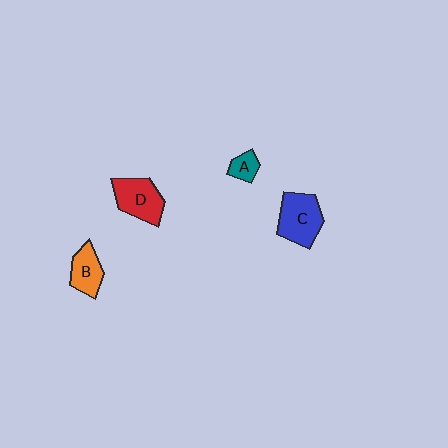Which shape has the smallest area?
Shape A (teal).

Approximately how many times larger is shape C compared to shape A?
Approximately 2.7 times.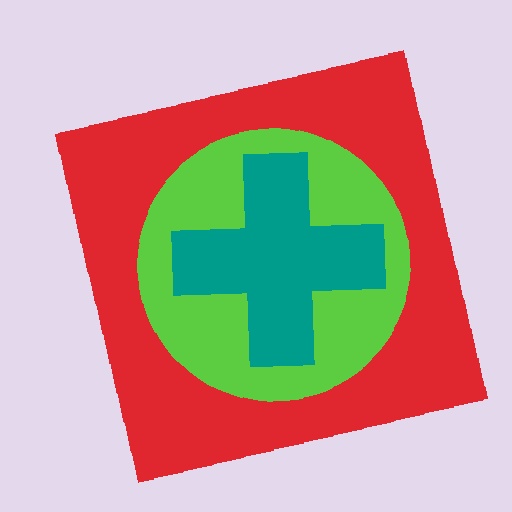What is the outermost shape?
The red square.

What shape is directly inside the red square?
The lime circle.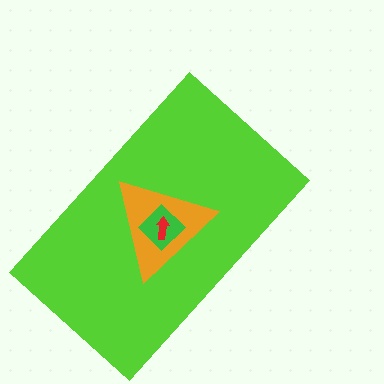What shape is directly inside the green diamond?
The red arrow.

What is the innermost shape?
The red arrow.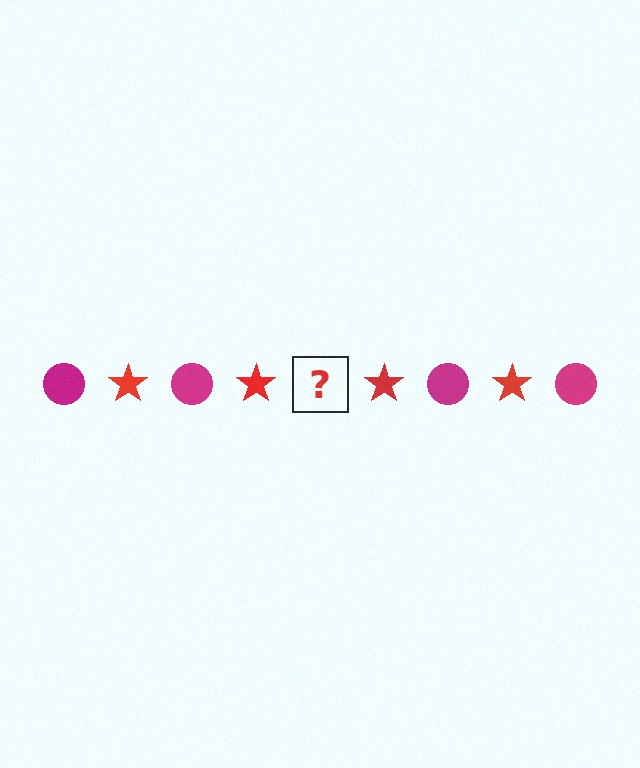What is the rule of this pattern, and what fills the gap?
The rule is that the pattern alternates between magenta circle and red star. The gap should be filled with a magenta circle.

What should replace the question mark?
The question mark should be replaced with a magenta circle.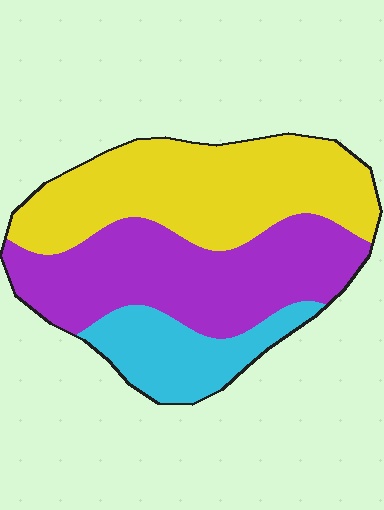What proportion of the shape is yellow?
Yellow covers about 40% of the shape.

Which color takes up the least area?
Cyan, at roughly 15%.